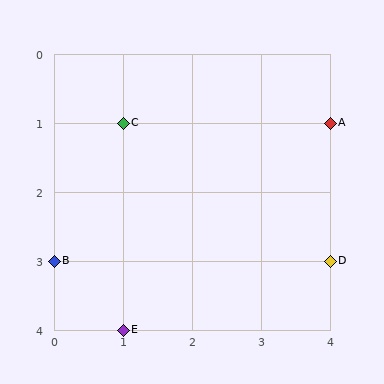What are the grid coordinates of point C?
Point C is at grid coordinates (1, 1).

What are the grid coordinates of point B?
Point B is at grid coordinates (0, 3).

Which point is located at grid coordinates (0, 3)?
Point B is at (0, 3).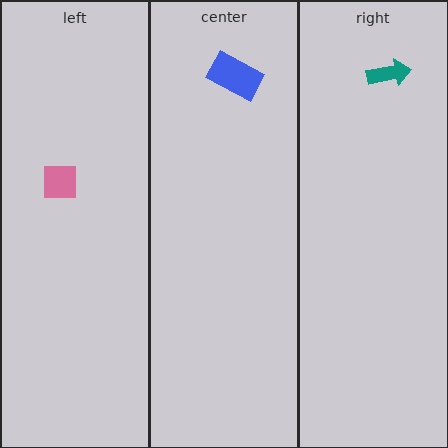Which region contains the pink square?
The left region.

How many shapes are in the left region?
1.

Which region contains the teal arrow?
The right region.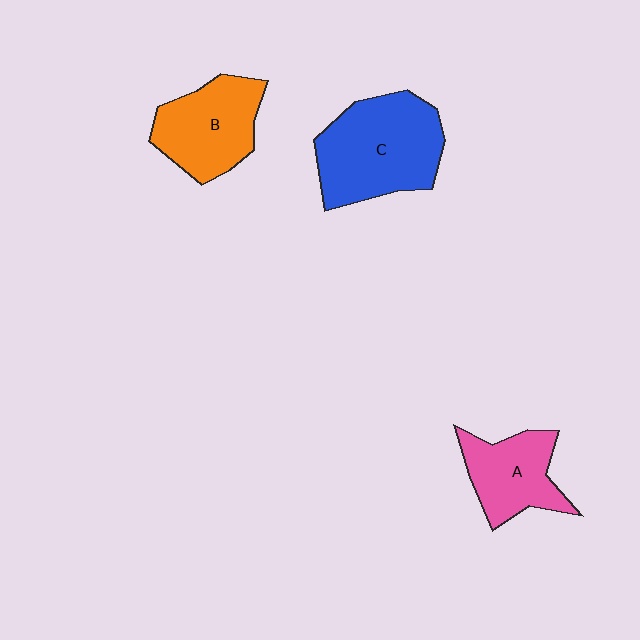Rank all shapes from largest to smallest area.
From largest to smallest: C (blue), B (orange), A (pink).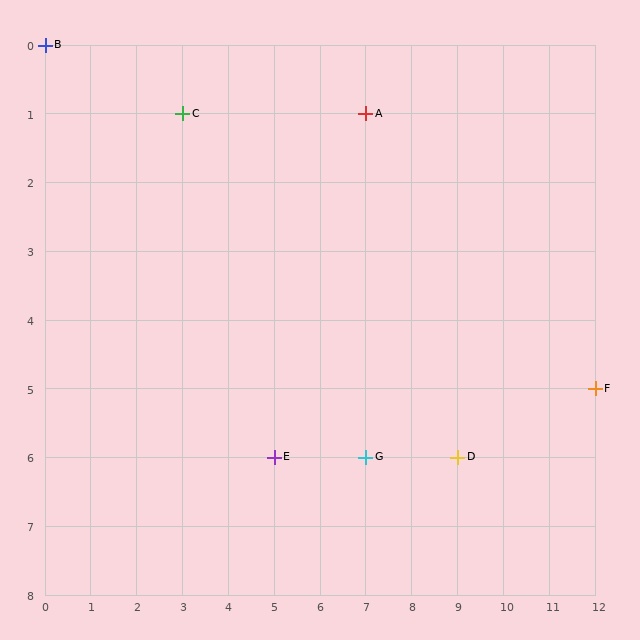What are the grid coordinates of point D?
Point D is at grid coordinates (9, 6).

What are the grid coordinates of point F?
Point F is at grid coordinates (12, 5).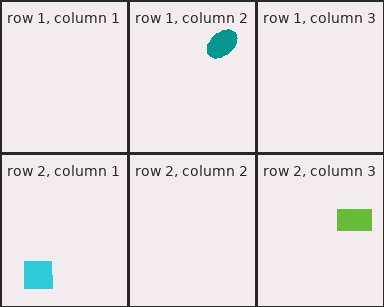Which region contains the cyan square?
The row 2, column 1 region.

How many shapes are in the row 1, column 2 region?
1.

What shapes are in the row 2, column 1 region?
The cyan square.